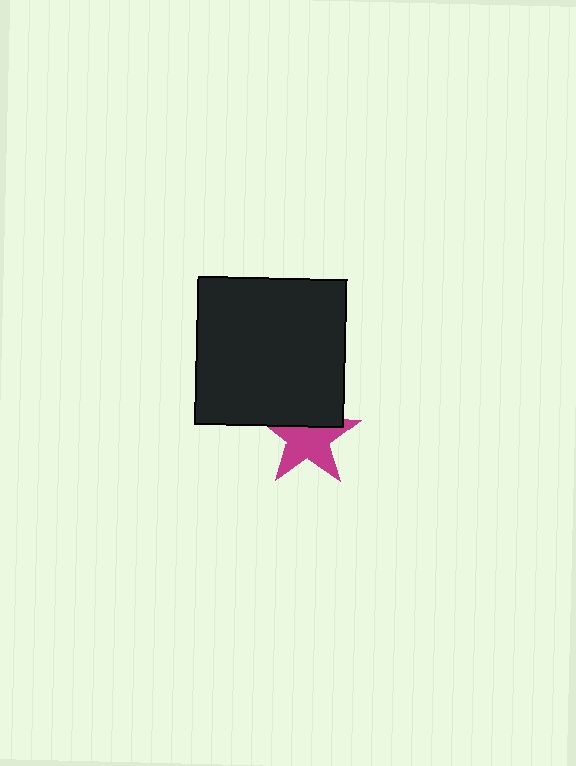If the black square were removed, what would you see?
You would see the complete magenta star.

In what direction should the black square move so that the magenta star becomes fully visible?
The black square should move up. That is the shortest direction to clear the overlap and leave the magenta star fully visible.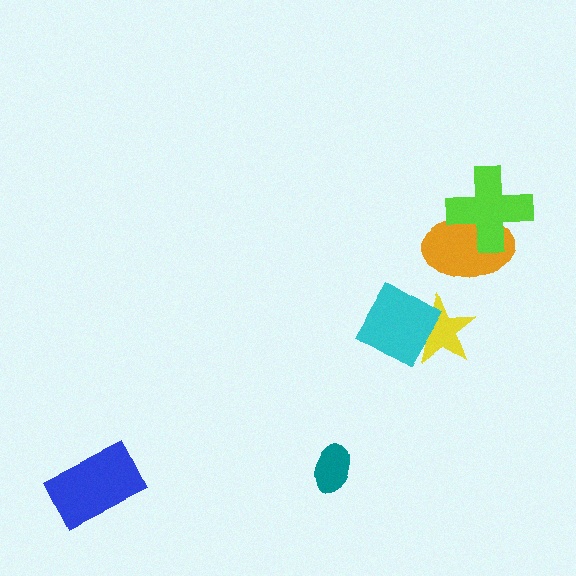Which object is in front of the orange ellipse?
The lime cross is in front of the orange ellipse.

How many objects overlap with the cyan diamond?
1 object overlaps with the cyan diamond.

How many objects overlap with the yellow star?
1 object overlaps with the yellow star.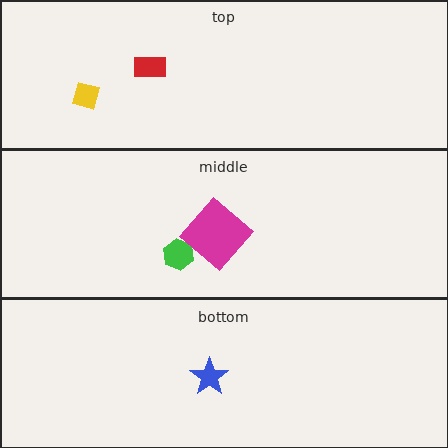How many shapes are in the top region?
2.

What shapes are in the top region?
The yellow square, the red rectangle.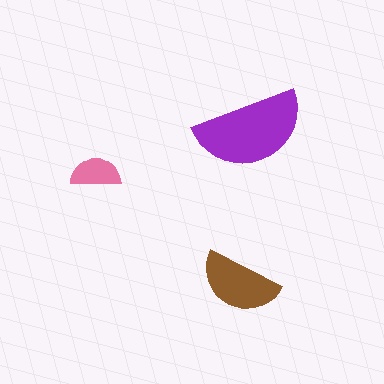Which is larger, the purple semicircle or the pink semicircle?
The purple one.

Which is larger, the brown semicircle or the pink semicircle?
The brown one.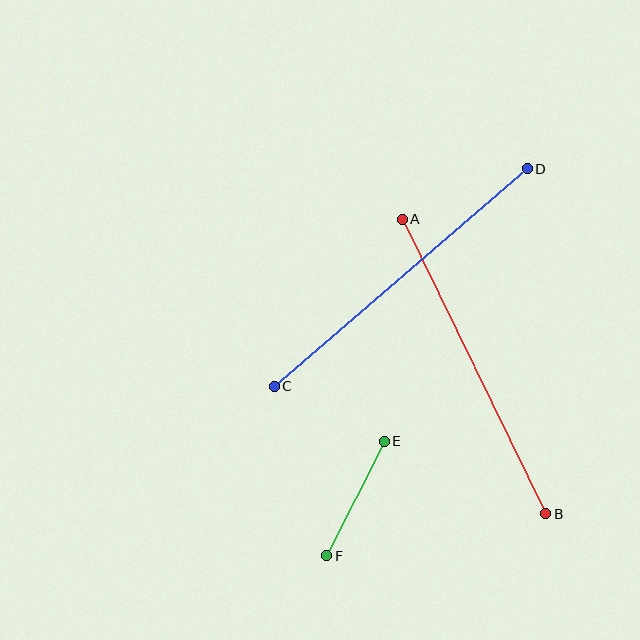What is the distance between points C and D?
The distance is approximately 334 pixels.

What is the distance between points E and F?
The distance is approximately 128 pixels.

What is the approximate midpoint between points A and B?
The midpoint is at approximately (474, 367) pixels.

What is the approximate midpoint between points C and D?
The midpoint is at approximately (401, 278) pixels.